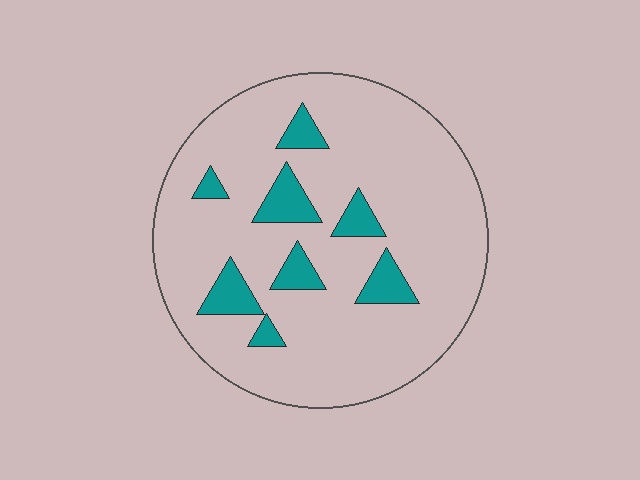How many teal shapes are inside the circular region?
8.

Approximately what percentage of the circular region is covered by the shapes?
Approximately 15%.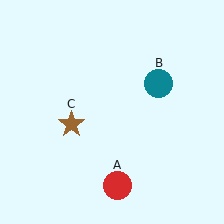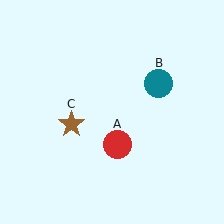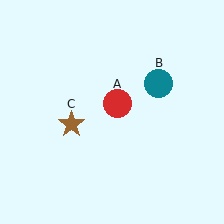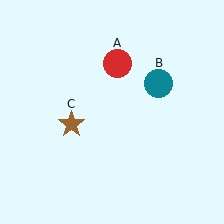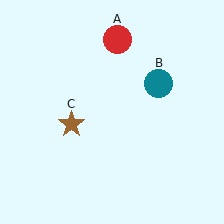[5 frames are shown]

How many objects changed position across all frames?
1 object changed position: red circle (object A).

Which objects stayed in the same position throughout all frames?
Teal circle (object B) and brown star (object C) remained stationary.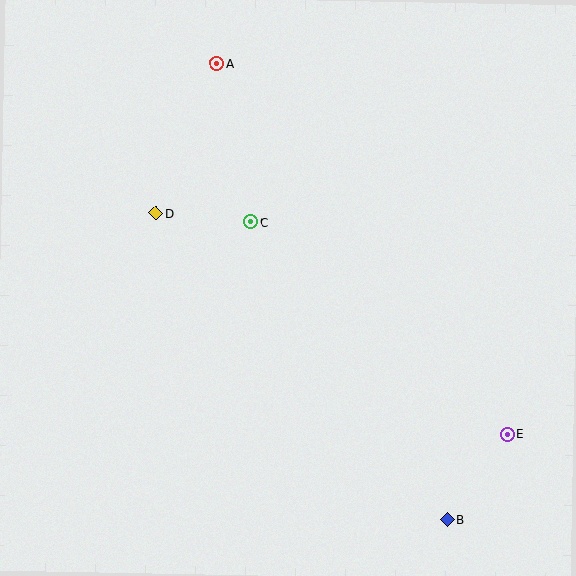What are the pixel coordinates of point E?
Point E is at (507, 435).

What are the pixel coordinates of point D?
Point D is at (156, 213).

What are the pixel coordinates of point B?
Point B is at (447, 520).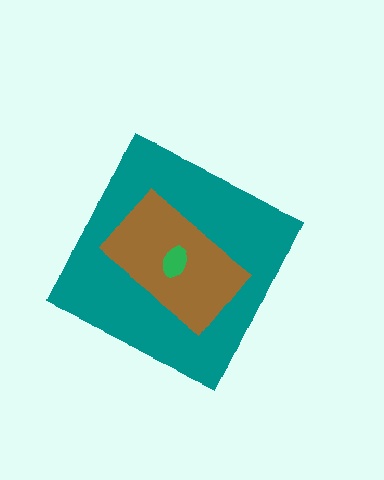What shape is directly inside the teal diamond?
The brown rectangle.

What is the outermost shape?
The teal diamond.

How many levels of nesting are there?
3.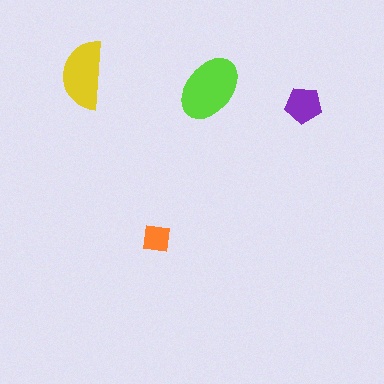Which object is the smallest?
The orange square.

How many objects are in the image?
There are 4 objects in the image.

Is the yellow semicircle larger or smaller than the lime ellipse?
Smaller.